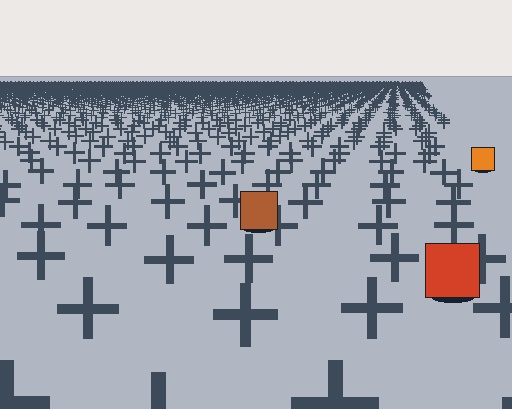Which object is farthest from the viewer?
The orange square is farthest from the viewer. It appears smaller and the ground texture around it is denser.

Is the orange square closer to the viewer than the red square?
No. The red square is closer — you can tell from the texture gradient: the ground texture is coarser near it.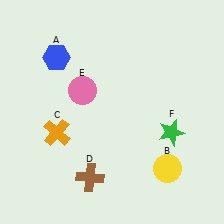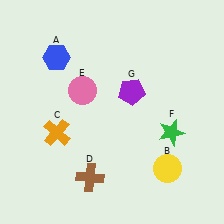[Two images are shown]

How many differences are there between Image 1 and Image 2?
There is 1 difference between the two images.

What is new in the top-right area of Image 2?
A purple pentagon (G) was added in the top-right area of Image 2.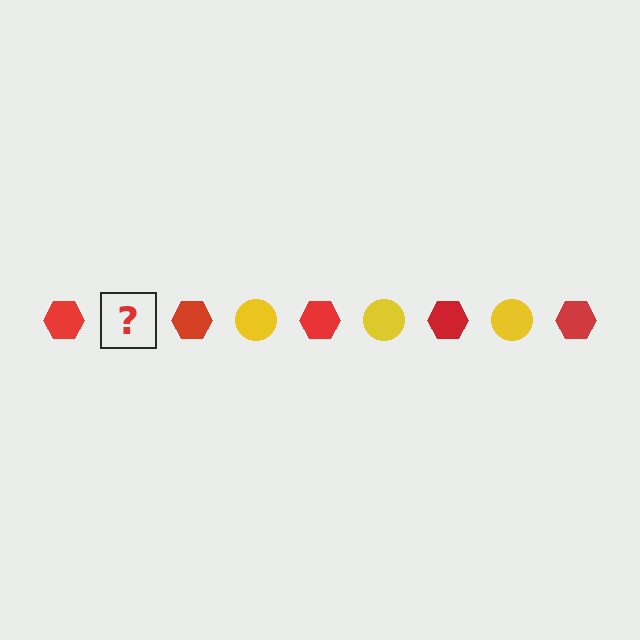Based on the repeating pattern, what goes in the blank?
The blank should be a yellow circle.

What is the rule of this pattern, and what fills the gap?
The rule is that the pattern alternates between red hexagon and yellow circle. The gap should be filled with a yellow circle.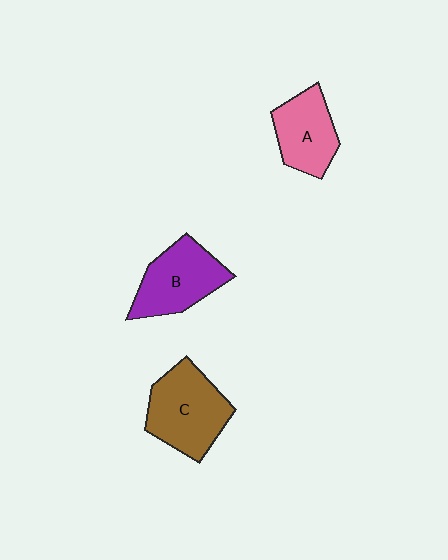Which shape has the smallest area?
Shape A (pink).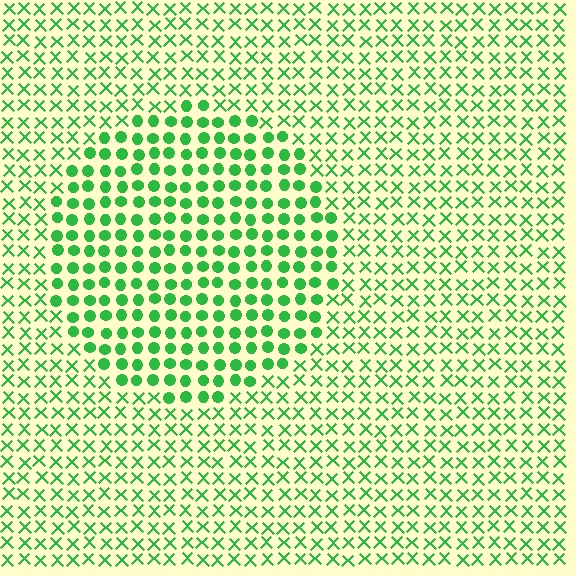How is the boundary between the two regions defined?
The boundary is defined by a change in element shape: circles inside vs. X marks outside. All elements share the same color and spacing.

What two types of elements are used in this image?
The image uses circles inside the circle region and X marks outside it.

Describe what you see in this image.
The image is filled with small green elements arranged in a uniform grid. A circle-shaped region contains circles, while the surrounding area contains X marks. The boundary is defined purely by the change in element shape.